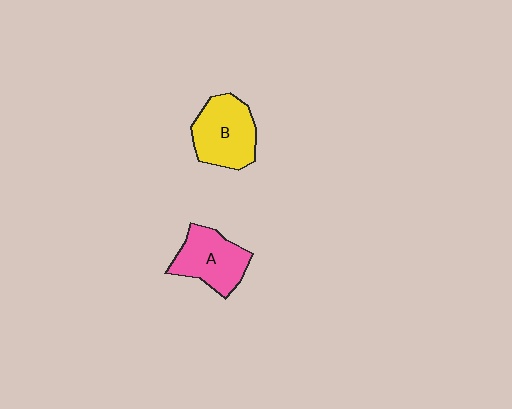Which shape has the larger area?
Shape B (yellow).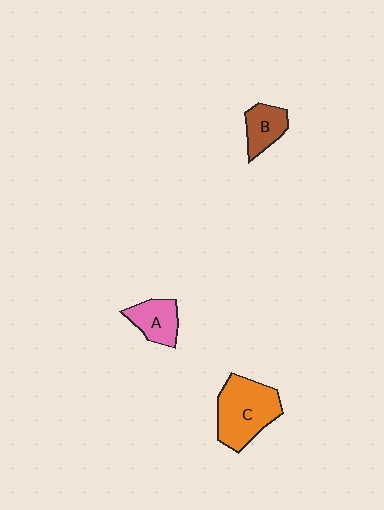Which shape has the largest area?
Shape C (orange).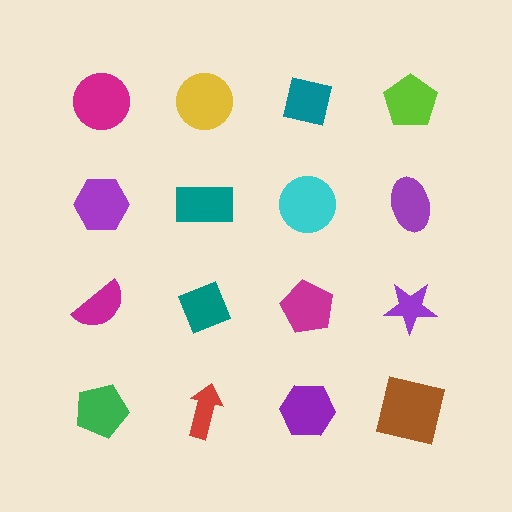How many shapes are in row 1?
4 shapes.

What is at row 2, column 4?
A purple ellipse.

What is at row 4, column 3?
A purple hexagon.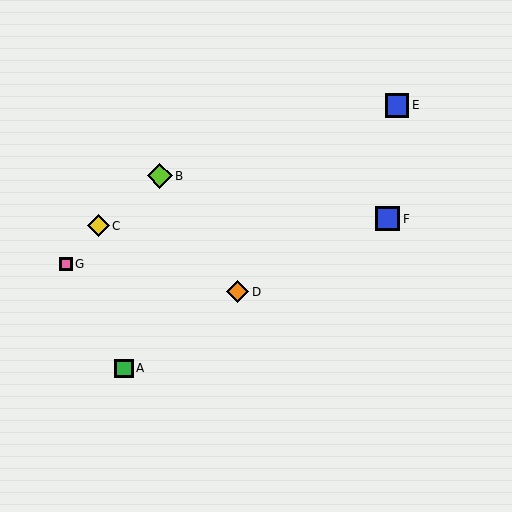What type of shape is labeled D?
Shape D is an orange diamond.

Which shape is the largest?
The lime diamond (labeled B) is the largest.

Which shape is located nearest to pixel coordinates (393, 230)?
The blue square (labeled F) at (388, 219) is nearest to that location.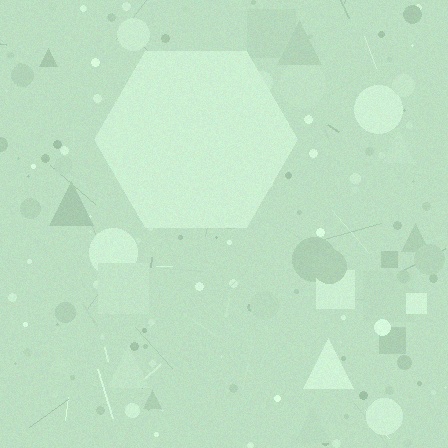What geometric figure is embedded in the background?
A hexagon is embedded in the background.